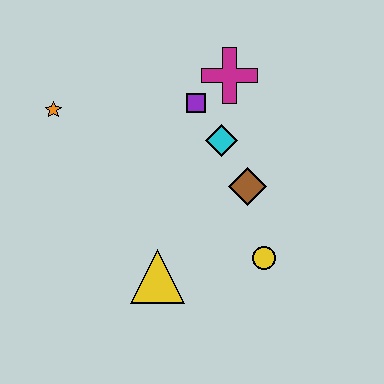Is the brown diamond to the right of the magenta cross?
Yes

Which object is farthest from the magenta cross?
The yellow triangle is farthest from the magenta cross.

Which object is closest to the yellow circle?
The brown diamond is closest to the yellow circle.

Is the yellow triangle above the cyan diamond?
No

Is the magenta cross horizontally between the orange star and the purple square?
No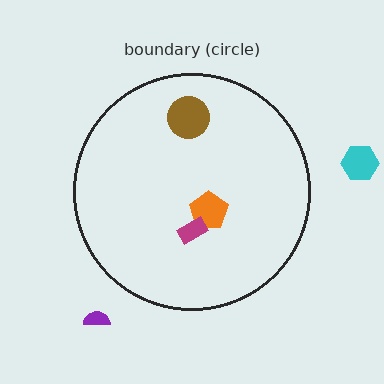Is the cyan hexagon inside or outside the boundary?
Outside.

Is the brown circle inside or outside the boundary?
Inside.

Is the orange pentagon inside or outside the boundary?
Inside.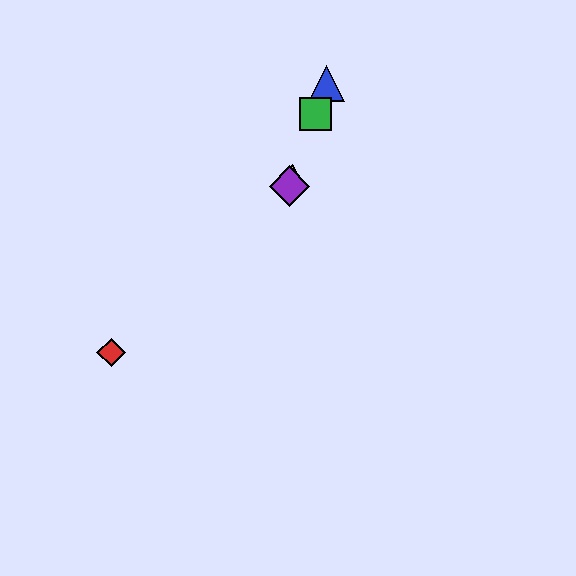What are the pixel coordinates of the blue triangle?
The blue triangle is at (327, 84).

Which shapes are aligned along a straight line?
The blue triangle, the green square, the yellow triangle, the purple diamond are aligned along a straight line.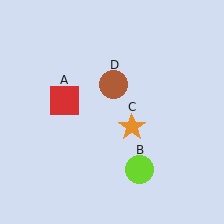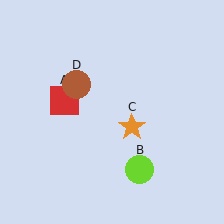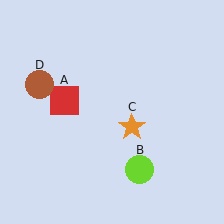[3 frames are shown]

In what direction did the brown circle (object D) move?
The brown circle (object D) moved left.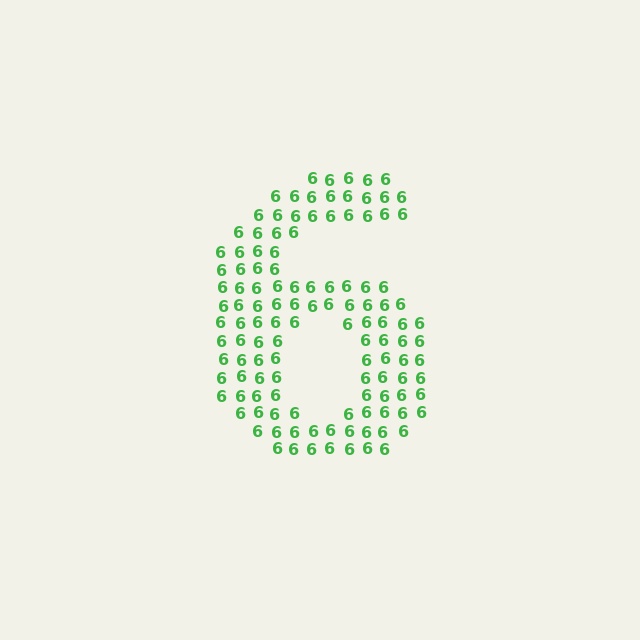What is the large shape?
The large shape is the digit 6.